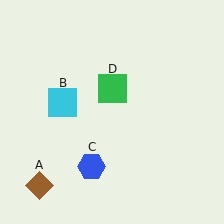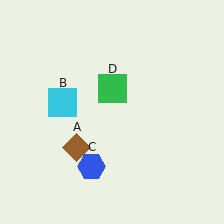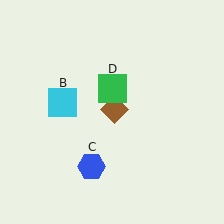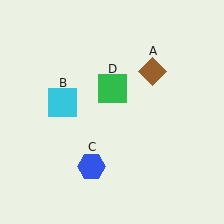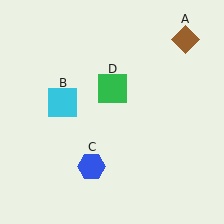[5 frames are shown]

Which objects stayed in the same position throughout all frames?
Cyan square (object B) and blue hexagon (object C) and green square (object D) remained stationary.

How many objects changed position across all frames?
1 object changed position: brown diamond (object A).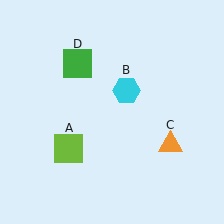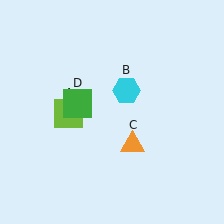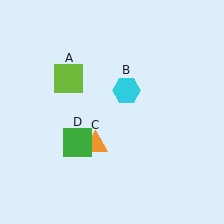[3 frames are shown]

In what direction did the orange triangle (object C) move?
The orange triangle (object C) moved left.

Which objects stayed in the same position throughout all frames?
Cyan hexagon (object B) remained stationary.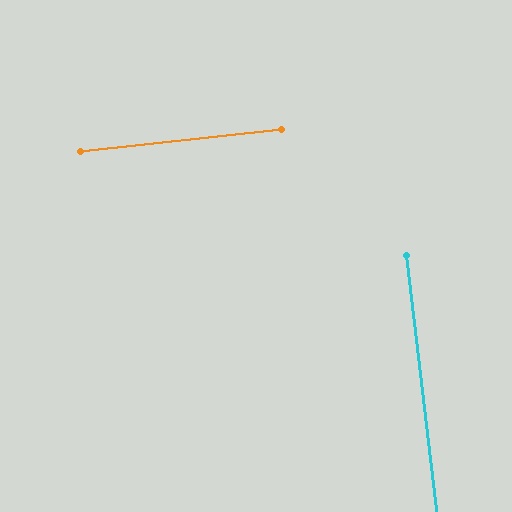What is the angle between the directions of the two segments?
Approximately 89 degrees.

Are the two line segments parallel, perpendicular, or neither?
Perpendicular — they meet at approximately 89°.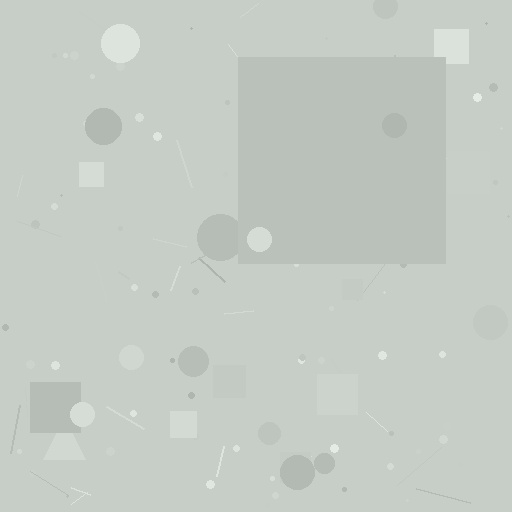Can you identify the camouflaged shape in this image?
The camouflaged shape is a square.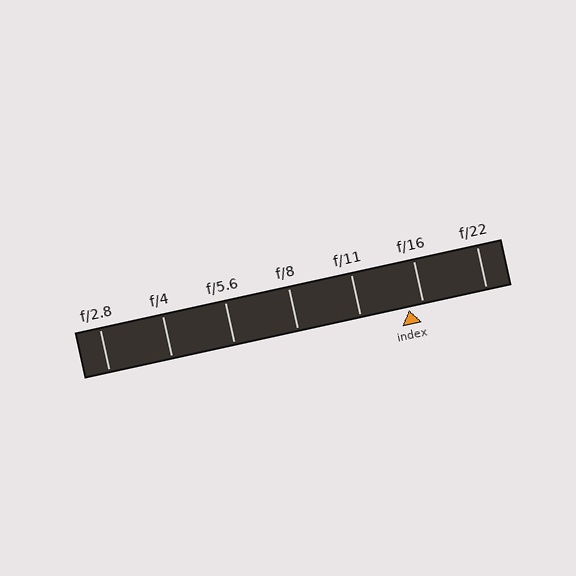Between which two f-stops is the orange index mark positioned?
The index mark is between f/11 and f/16.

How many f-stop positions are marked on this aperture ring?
There are 7 f-stop positions marked.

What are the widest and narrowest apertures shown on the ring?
The widest aperture shown is f/2.8 and the narrowest is f/22.